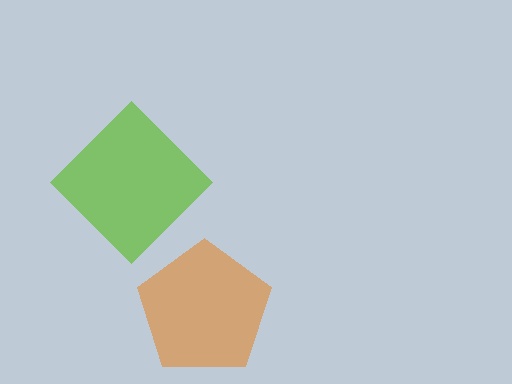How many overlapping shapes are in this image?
There are 2 overlapping shapes in the image.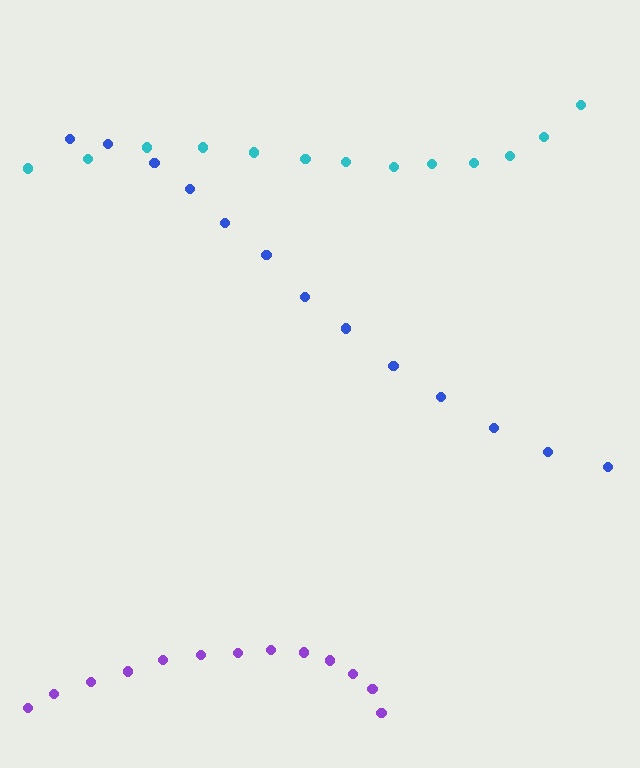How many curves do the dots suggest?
There are 3 distinct paths.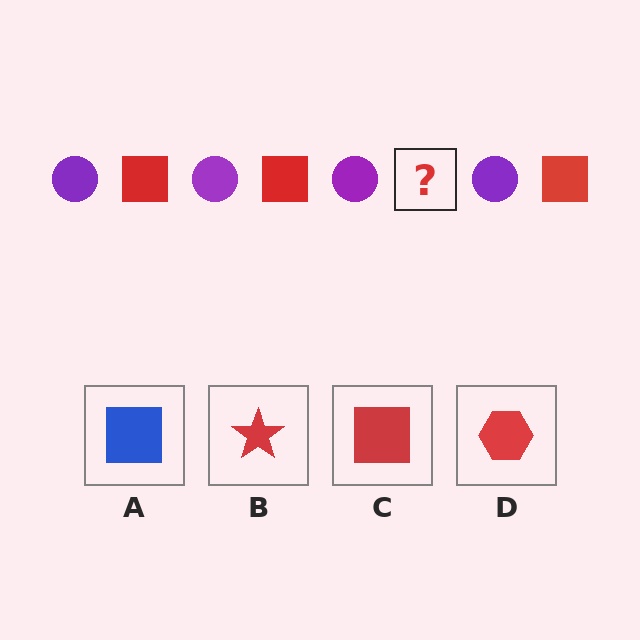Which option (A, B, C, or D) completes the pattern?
C.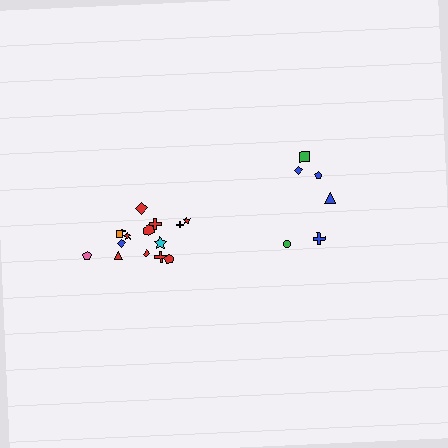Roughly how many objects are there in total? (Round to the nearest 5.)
Roughly 20 objects in total.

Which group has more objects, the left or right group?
The left group.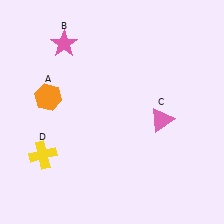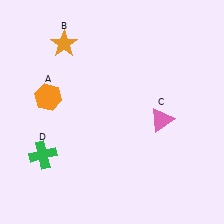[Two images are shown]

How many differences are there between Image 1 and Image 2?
There are 2 differences between the two images.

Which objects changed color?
B changed from pink to orange. D changed from yellow to green.